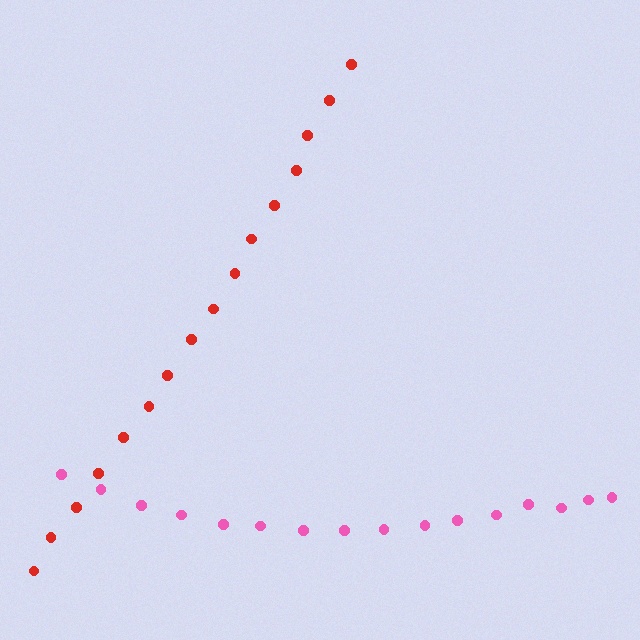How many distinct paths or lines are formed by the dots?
There are 2 distinct paths.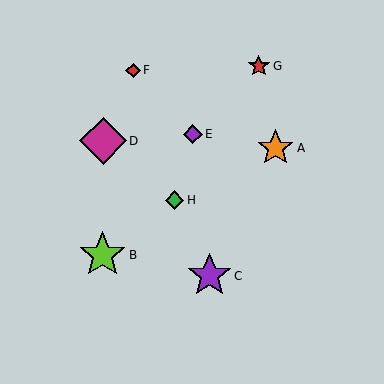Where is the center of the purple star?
The center of the purple star is at (210, 276).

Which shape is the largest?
The lime star (labeled B) is the largest.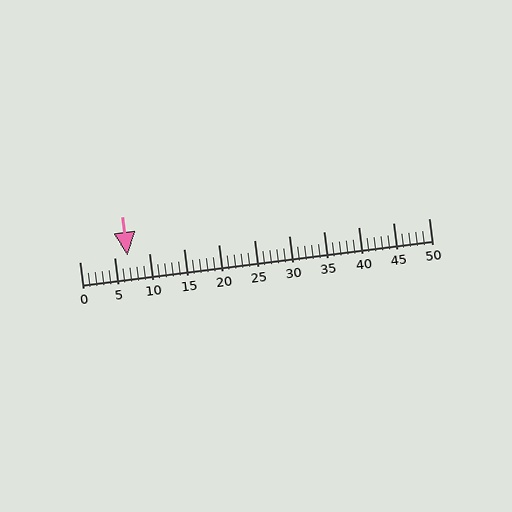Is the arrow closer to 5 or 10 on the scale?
The arrow is closer to 5.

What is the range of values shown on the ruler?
The ruler shows values from 0 to 50.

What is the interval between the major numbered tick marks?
The major tick marks are spaced 5 units apart.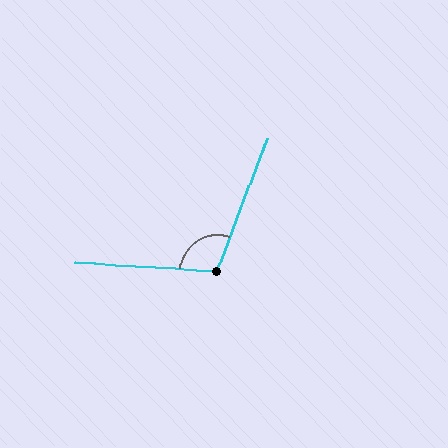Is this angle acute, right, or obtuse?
It is obtuse.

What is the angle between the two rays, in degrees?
Approximately 107 degrees.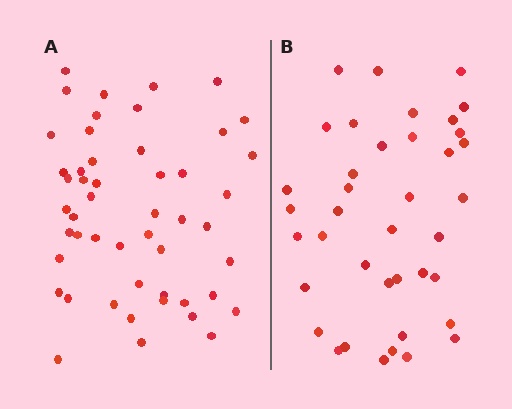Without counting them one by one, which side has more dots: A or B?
Region A (the left region) has more dots.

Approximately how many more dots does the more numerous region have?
Region A has roughly 12 or so more dots than region B.